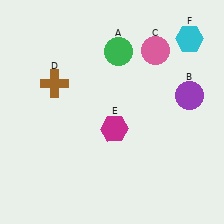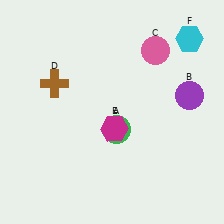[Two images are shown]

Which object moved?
The green circle (A) moved down.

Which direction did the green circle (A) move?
The green circle (A) moved down.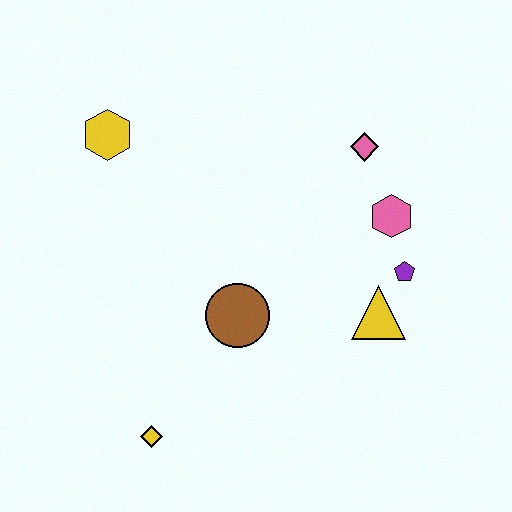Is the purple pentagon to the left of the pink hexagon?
No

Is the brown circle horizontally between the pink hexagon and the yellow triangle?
No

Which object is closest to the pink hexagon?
The purple pentagon is closest to the pink hexagon.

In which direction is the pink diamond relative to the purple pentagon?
The pink diamond is above the purple pentagon.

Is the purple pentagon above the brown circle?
Yes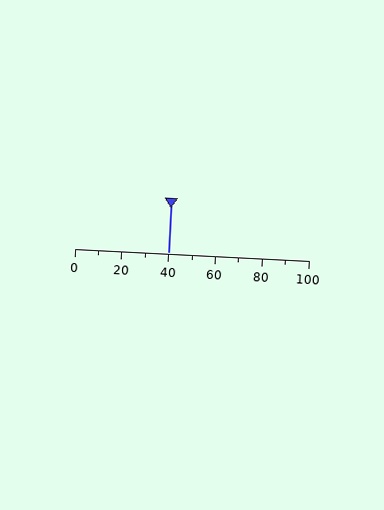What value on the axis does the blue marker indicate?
The marker indicates approximately 40.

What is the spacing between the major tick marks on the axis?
The major ticks are spaced 20 apart.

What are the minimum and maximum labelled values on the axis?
The axis runs from 0 to 100.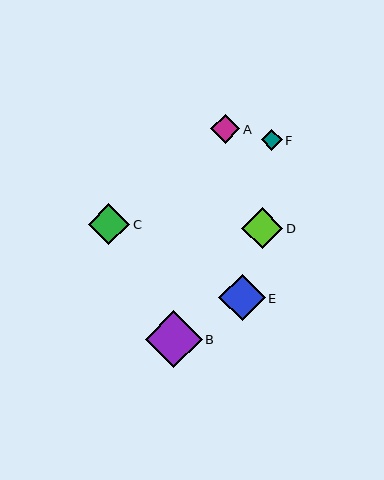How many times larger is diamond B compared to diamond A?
Diamond B is approximately 2.0 times the size of diamond A.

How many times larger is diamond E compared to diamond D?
Diamond E is approximately 1.1 times the size of diamond D.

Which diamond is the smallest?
Diamond F is the smallest with a size of approximately 21 pixels.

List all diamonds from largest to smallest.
From largest to smallest: B, E, C, D, A, F.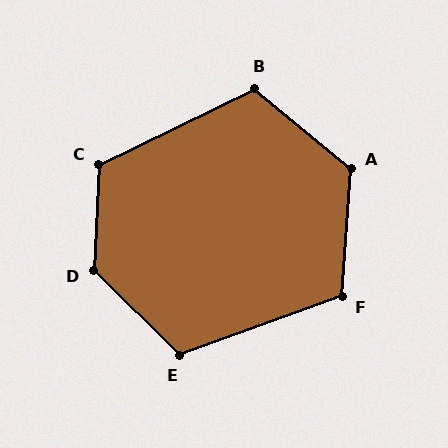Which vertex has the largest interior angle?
D, at approximately 132 degrees.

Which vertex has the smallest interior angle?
F, at approximately 114 degrees.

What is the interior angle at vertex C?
Approximately 119 degrees (obtuse).